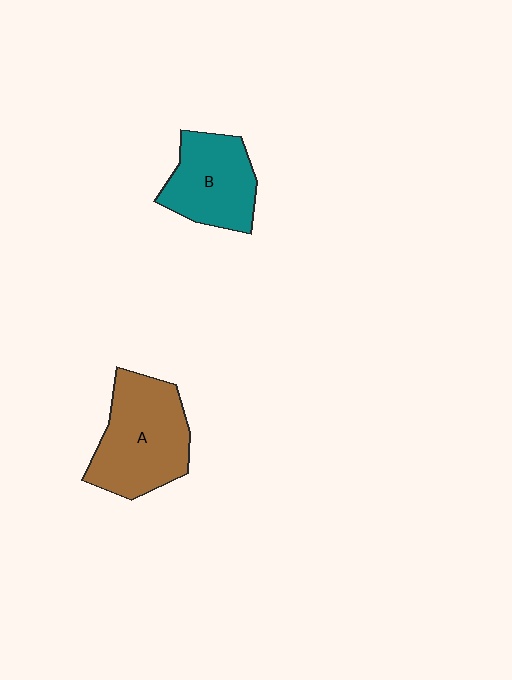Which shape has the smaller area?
Shape B (teal).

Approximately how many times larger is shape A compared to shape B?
Approximately 1.3 times.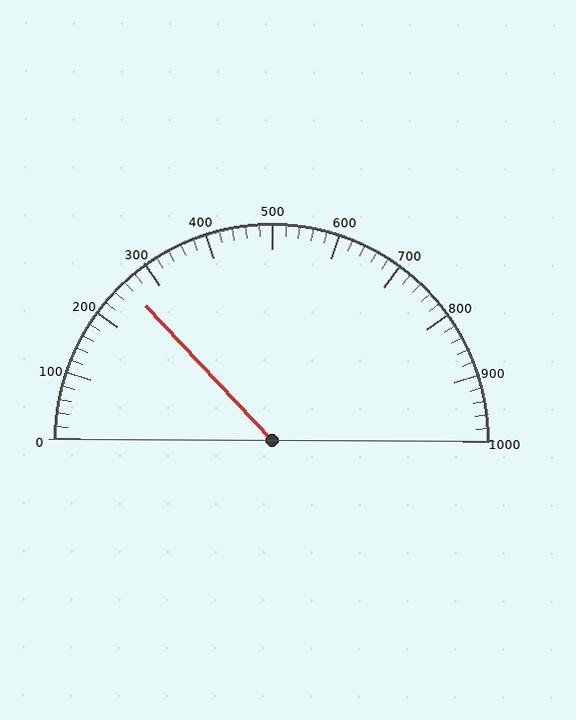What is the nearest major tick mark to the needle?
The nearest major tick mark is 300.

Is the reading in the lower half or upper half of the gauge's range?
The reading is in the lower half of the range (0 to 1000).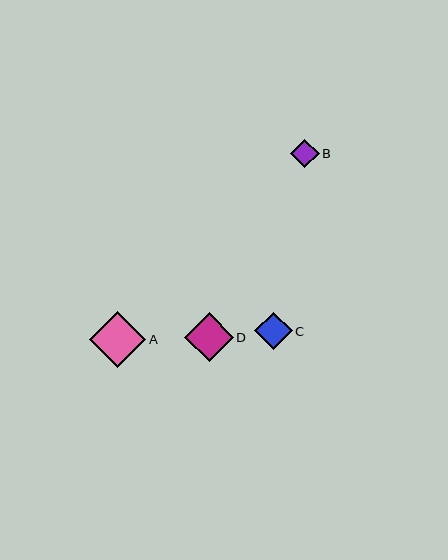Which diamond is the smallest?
Diamond B is the smallest with a size of approximately 28 pixels.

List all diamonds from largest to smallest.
From largest to smallest: A, D, C, B.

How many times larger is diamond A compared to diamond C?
Diamond A is approximately 1.5 times the size of diamond C.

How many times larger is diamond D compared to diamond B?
Diamond D is approximately 1.7 times the size of diamond B.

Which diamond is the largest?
Diamond A is the largest with a size of approximately 56 pixels.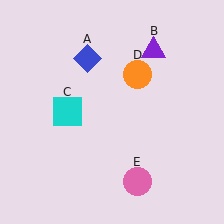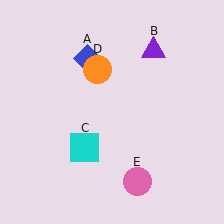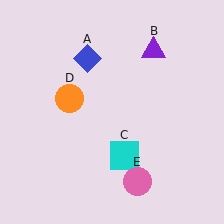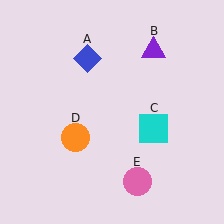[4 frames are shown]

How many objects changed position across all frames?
2 objects changed position: cyan square (object C), orange circle (object D).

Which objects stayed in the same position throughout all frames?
Blue diamond (object A) and purple triangle (object B) and pink circle (object E) remained stationary.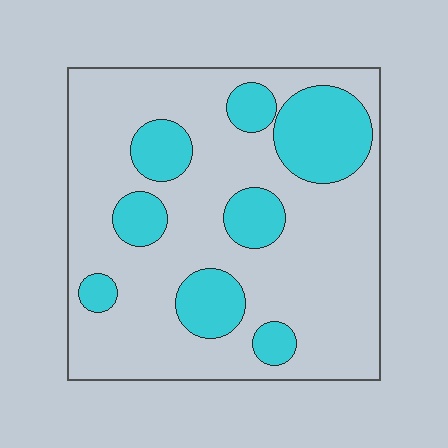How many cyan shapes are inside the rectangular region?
8.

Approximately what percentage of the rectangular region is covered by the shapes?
Approximately 25%.